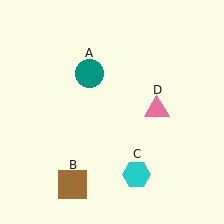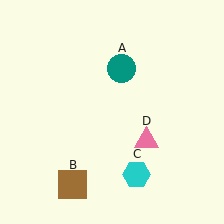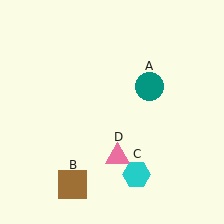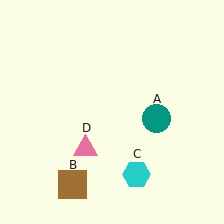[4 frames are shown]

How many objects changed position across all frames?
2 objects changed position: teal circle (object A), pink triangle (object D).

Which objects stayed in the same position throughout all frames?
Brown square (object B) and cyan hexagon (object C) remained stationary.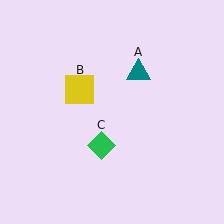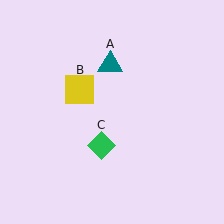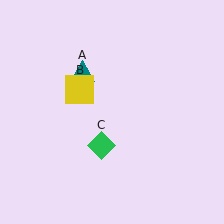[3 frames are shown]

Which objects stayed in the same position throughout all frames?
Yellow square (object B) and green diamond (object C) remained stationary.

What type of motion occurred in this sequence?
The teal triangle (object A) rotated counterclockwise around the center of the scene.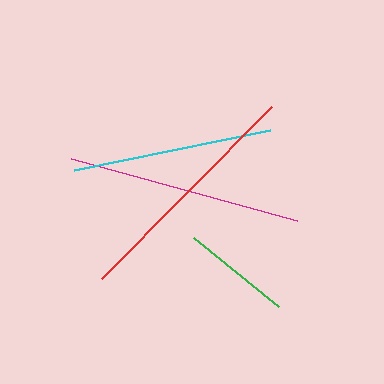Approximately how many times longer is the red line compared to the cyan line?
The red line is approximately 1.2 times the length of the cyan line.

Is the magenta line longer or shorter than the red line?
The red line is longer than the magenta line.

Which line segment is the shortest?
The green line is the shortest at approximately 110 pixels.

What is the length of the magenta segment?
The magenta segment is approximately 234 pixels long.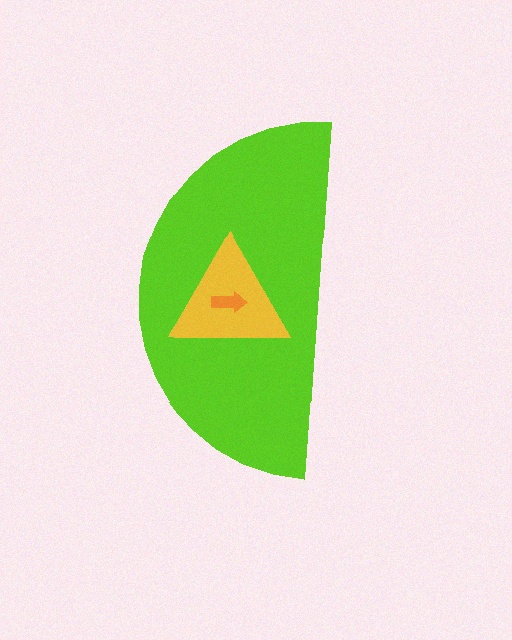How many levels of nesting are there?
3.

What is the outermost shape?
The lime semicircle.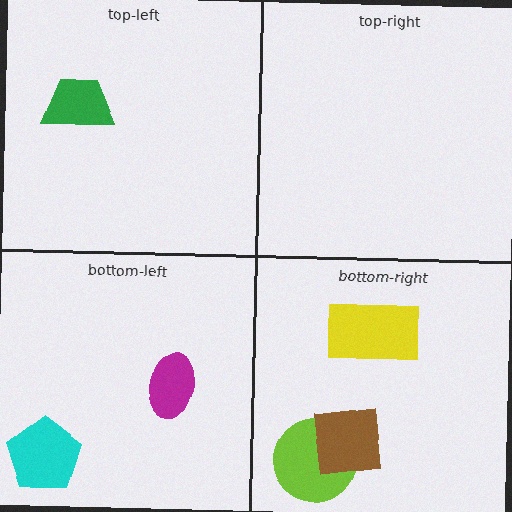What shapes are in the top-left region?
The green trapezoid.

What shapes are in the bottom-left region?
The cyan pentagon, the magenta ellipse.